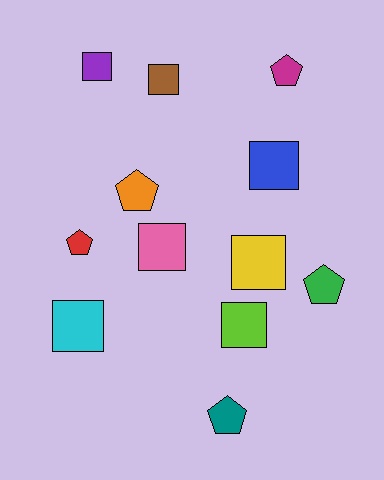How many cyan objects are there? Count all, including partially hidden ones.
There is 1 cyan object.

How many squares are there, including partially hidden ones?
There are 7 squares.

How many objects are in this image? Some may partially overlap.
There are 12 objects.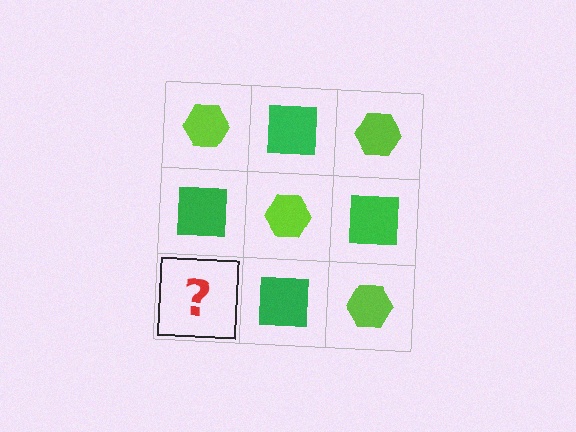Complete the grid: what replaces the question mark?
The question mark should be replaced with a lime hexagon.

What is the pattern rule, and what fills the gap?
The rule is that it alternates lime hexagon and green square in a checkerboard pattern. The gap should be filled with a lime hexagon.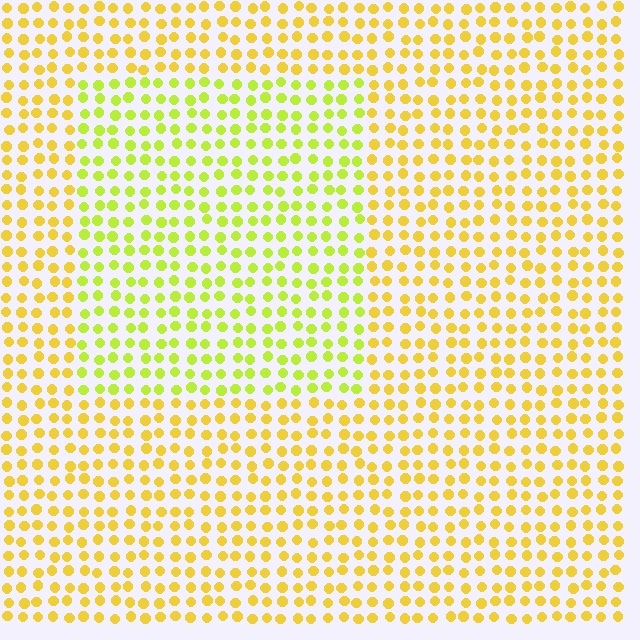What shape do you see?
I see a rectangle.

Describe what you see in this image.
The image is filled with small yellow elements in a uniform arrangement. A rectangle-shaped region is visible where the elements are tinted to a slightly different hue, forming a subtle color boundary.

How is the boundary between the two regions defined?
The boundary is defined purely by a slight shift in hue (about 28 degrees). Spacing, size, and orientation are identical on both sides.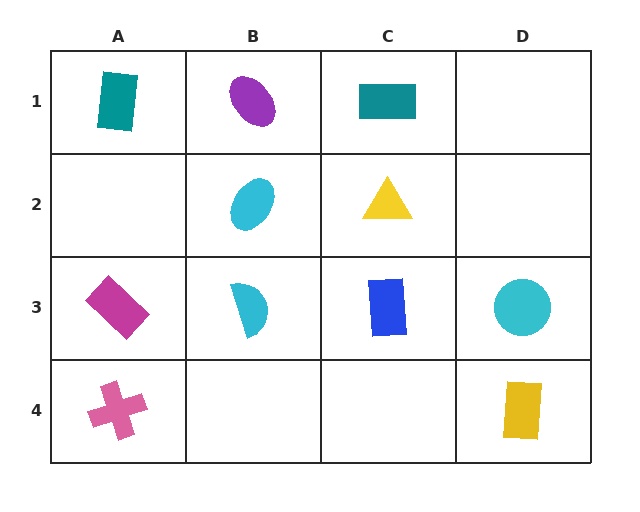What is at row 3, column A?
A magenta rectangle.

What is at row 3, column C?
A blue rectangle.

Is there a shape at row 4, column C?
No, that cell is empty.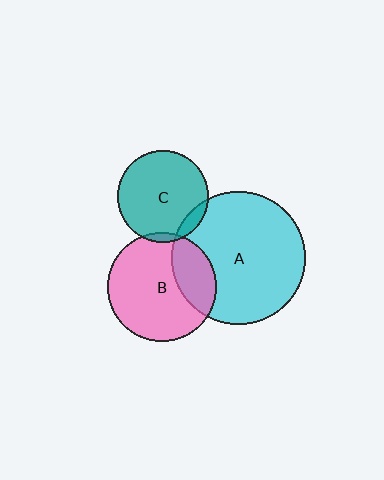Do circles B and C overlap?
Yes.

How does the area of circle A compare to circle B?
Approximately 1.5 times.